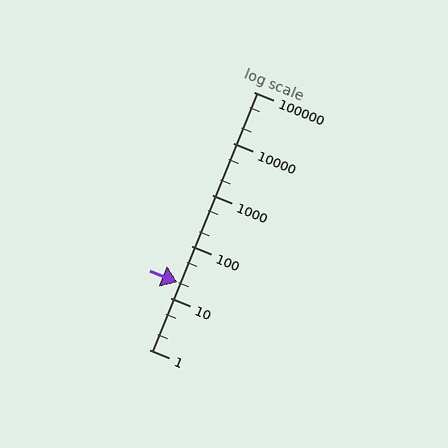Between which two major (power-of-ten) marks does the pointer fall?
The pointer is between 10 and 100.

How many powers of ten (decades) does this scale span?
The scale spans 5 decades, from 1 to 100000.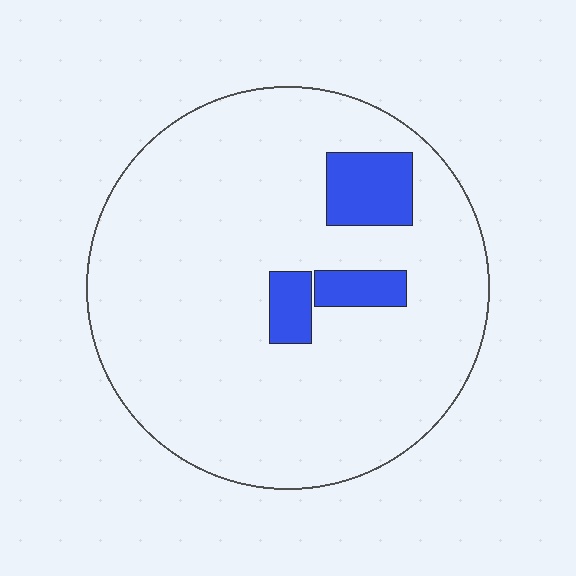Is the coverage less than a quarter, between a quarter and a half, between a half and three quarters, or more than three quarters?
Less than a quarter.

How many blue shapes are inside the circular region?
3.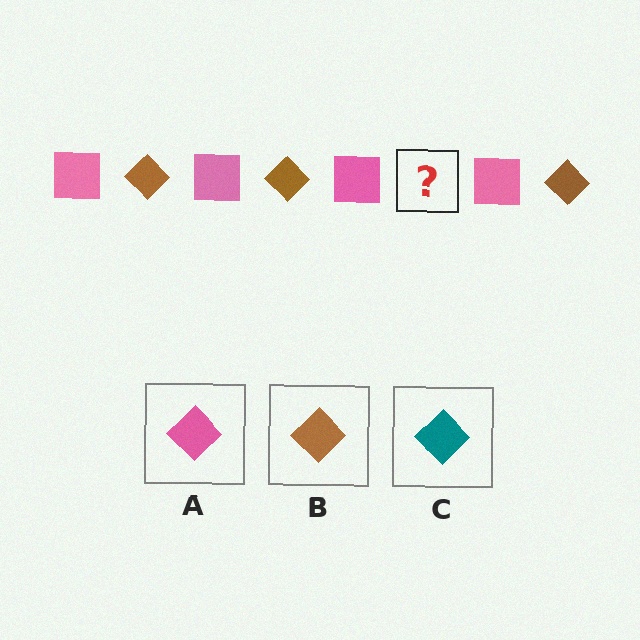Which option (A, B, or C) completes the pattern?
B.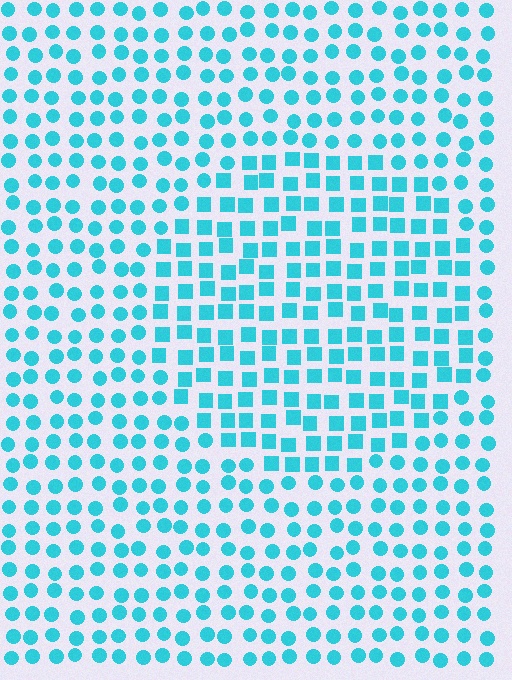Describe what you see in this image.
The image is filled with small cyan elements arranged in a uniform grid. A circle-shaped region contains squares, while the surrounding area contains circles. The boundary is defined purely by the change in element shape.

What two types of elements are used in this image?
The image uses squares inside the circle region and circles outside it.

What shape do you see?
I see a circle.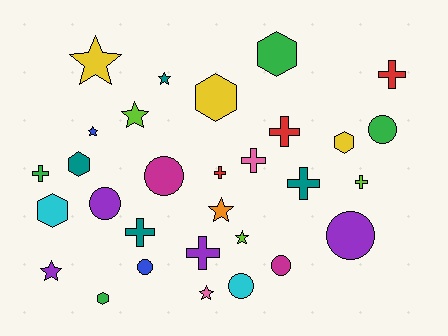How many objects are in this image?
There are 30 objects.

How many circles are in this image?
There are 7 circles.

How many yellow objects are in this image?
There are 3 yellow objects.